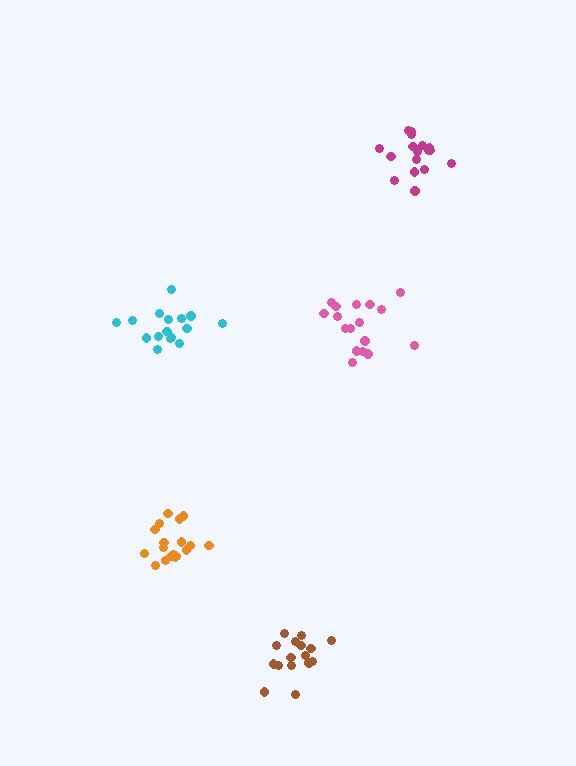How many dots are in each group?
Group 1: 17 dots, Group 2: 18 dots, Group 3: 17 dots, Group 4: 16 dots, Group 5: 16 dots (84 total).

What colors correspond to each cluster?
The clusters are colored: pink, orange, magenta, cyan, brown.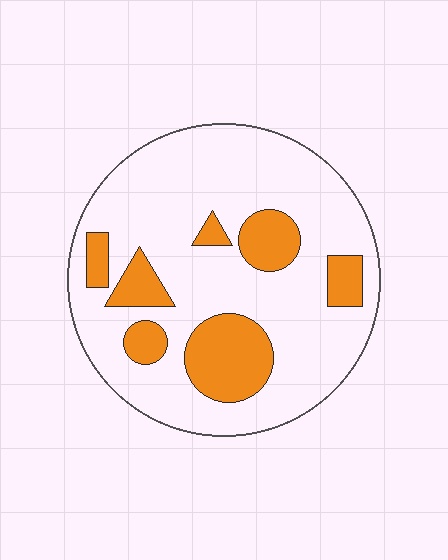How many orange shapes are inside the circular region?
7.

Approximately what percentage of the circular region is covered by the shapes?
Approximately 20%.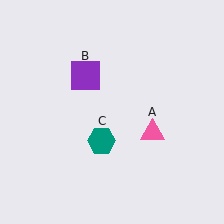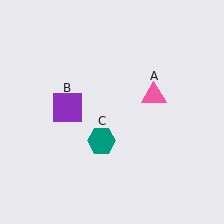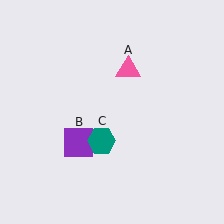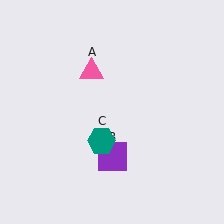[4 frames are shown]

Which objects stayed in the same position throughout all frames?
Teal hexagon (object C) remained stationary.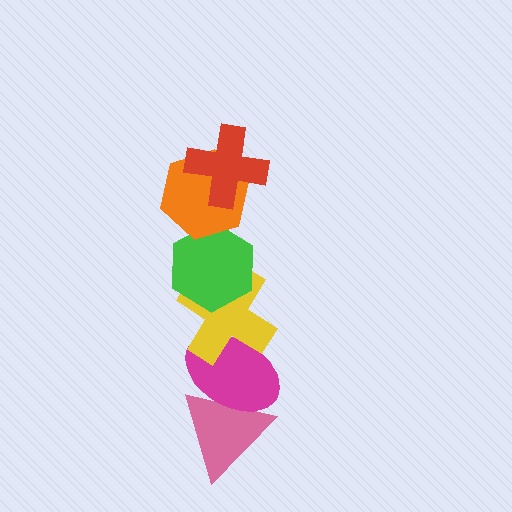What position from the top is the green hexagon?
The green hexagon is 3rd from the top.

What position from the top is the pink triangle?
The pink triangle is 6th from the top.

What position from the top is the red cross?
The red cross is 1st from the top.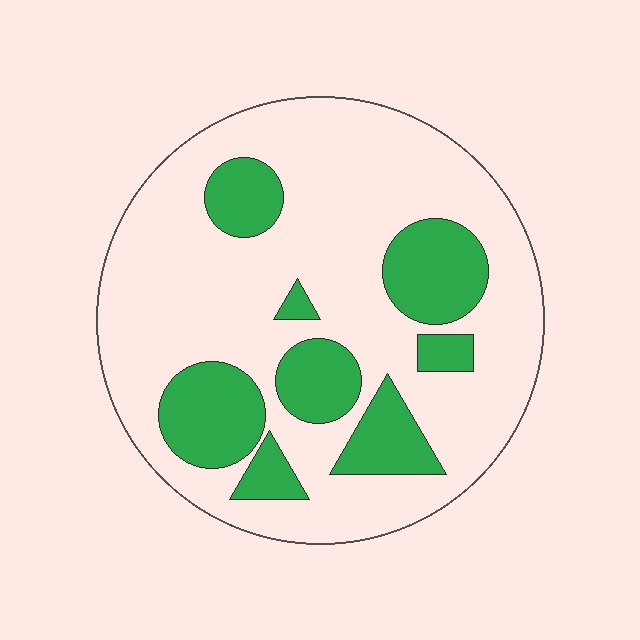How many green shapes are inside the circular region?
8.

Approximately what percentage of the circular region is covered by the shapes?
Approximately 25%.